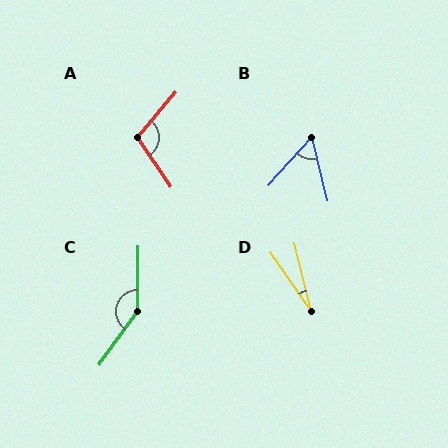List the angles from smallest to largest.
D (21°), B (55°), A (106°), C (145°).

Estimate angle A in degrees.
Approximately 106 degrees.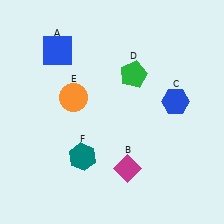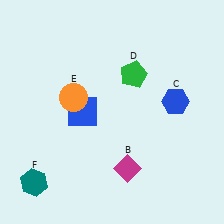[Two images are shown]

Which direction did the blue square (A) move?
The blue square (A) moved down.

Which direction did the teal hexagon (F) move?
The teal hexagon (F) moved left.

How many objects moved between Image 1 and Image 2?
2 objects moved between the two images.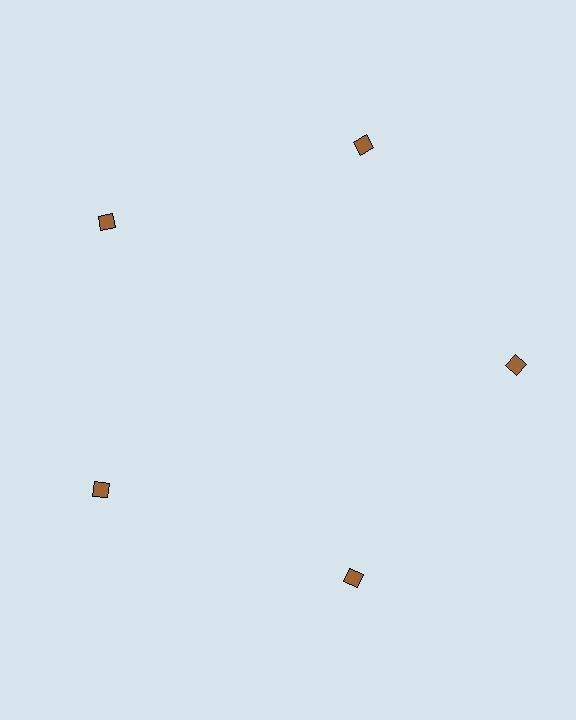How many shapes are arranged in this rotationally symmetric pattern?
There are 5 shapes, arranged in 5 groups of 1.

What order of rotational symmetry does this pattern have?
This pattern has 5-fold rotational symmetry.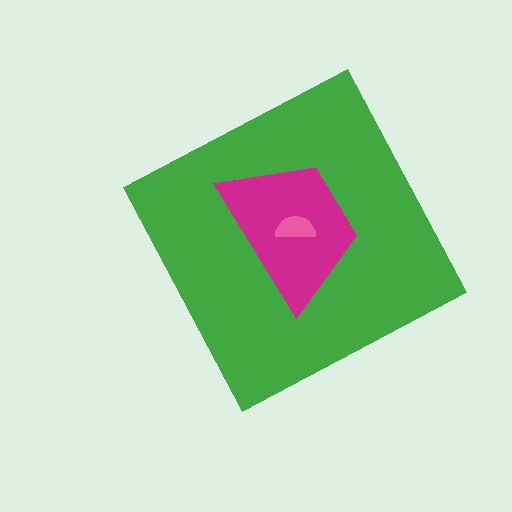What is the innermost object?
The pink semicircle.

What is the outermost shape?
The green diamond.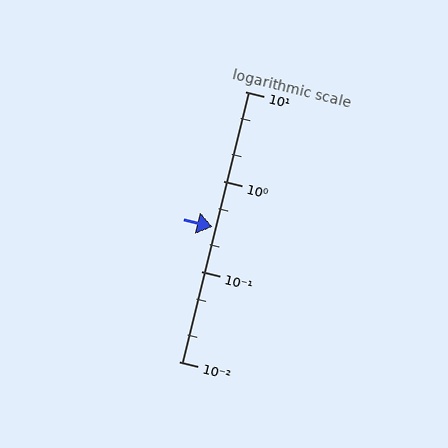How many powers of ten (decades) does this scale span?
The scale spans 3 decades, from 0.01 to 10.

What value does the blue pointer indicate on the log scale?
The pointer indicates approximately 0.31.